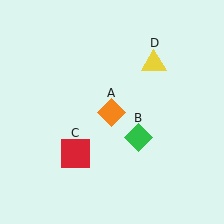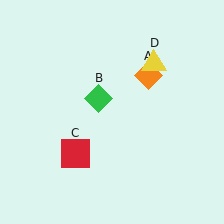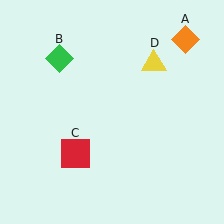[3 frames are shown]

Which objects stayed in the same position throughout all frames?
Red square (object C) and yellow triangle (object D) remained stationary.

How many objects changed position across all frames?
2 objects changed position: orange diamond (object A), green diamond (object B).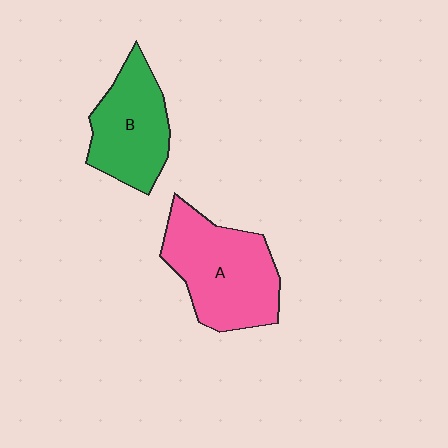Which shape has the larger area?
Shape A (pink).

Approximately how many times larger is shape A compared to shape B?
Approximately 1.3 times.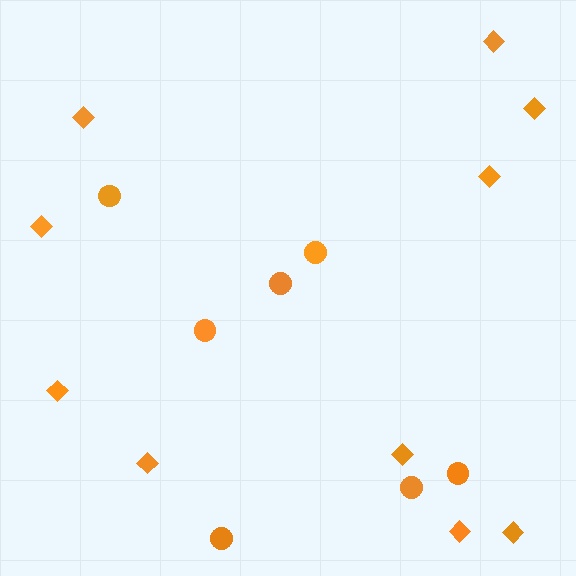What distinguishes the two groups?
There are 2 groups: one group of circles (7) and one group of diamonds (10).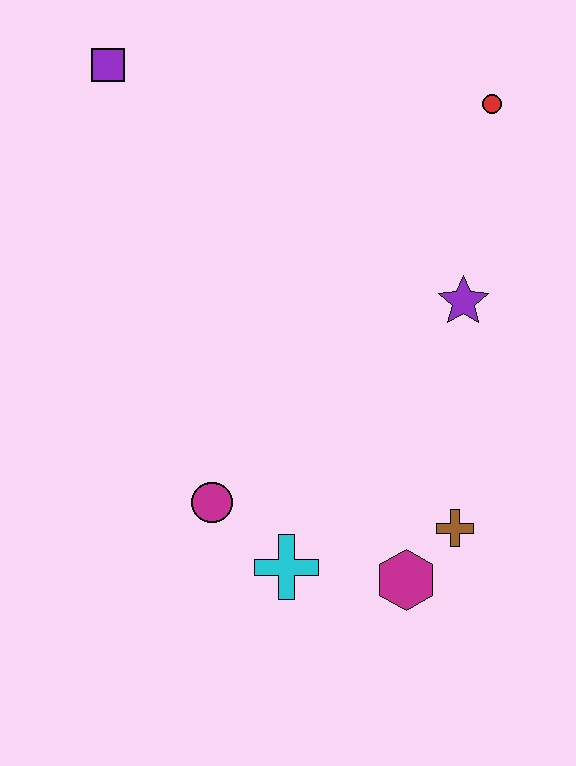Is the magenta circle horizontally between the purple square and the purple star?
Yes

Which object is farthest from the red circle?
The cyan cross is farthest from the red circle.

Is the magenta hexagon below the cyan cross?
Yes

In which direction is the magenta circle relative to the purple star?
The magenta circle is to the left of the purple star.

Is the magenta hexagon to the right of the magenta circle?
Yes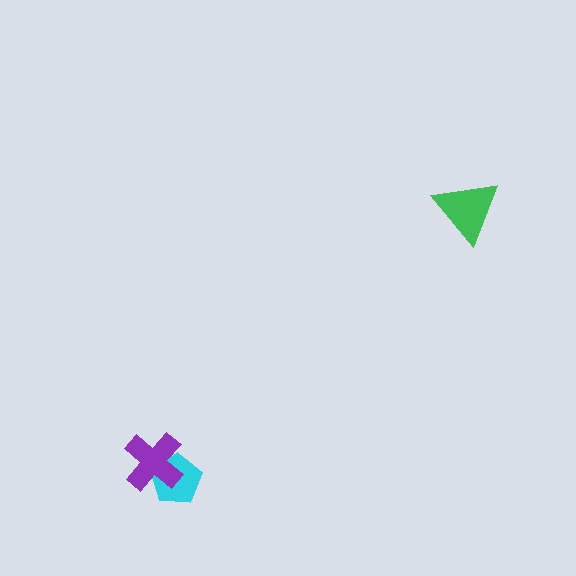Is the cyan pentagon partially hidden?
Yes, it is partially covered by another shape.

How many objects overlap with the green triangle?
0 objects overlap with the green triangle.